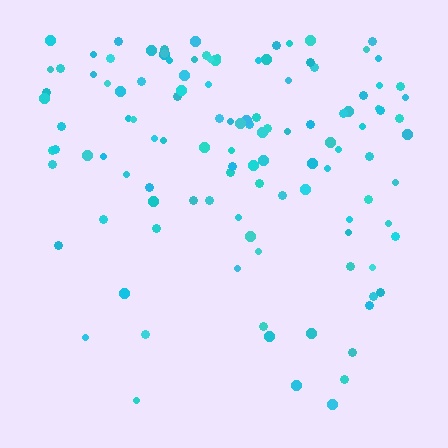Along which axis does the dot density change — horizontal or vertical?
Vertical.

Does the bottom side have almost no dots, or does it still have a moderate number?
Still a moderate number, just noticeably fewer than the top.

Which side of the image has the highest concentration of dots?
The top.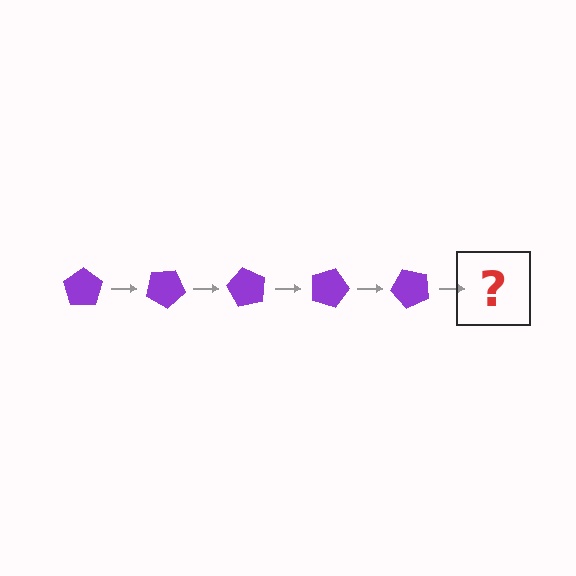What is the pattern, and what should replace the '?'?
The pattern is that the pentagon rotates 30 degrees each step. The '?' should be a purple pentagon rotated 150 degrees.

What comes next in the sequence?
The next element should be a purple pentagon rotated 150 degrees.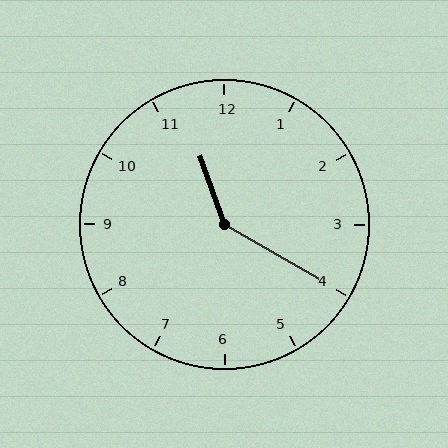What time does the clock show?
11:20.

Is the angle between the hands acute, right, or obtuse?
It is obtuse.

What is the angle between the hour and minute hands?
Approximately 140 degrees.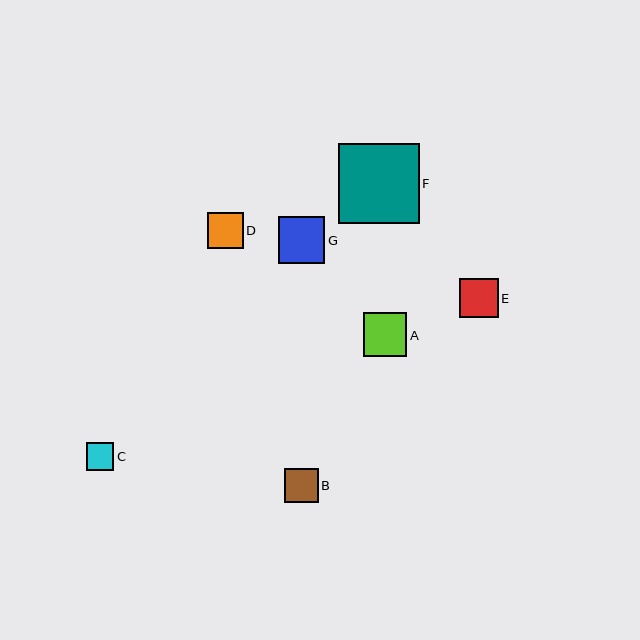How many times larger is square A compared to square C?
Square A is approximately 1.6 times the size of square C.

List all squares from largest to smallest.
From largest to smallest: F, G, A, E, D, B, C.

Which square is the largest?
Square F is the largest with a size of approximately 80 pixels.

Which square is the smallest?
Square C is the smallest with a size of approximately 27 pixels.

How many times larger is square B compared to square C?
Square B is approximately 1.2 times the size of square C.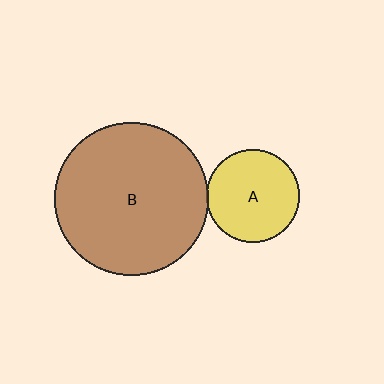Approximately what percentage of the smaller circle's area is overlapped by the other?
Approximately 5%.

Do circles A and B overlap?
Yes.